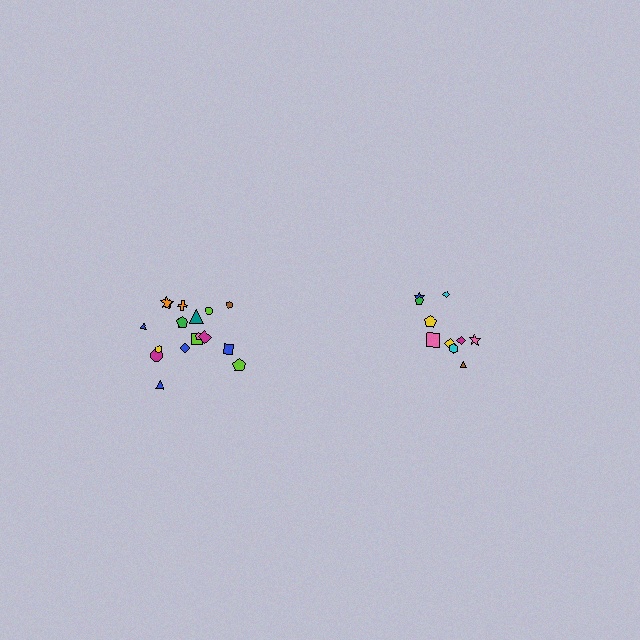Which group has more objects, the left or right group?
The left group.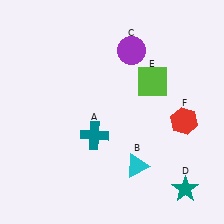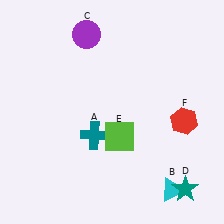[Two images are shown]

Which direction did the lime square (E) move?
The lime square (E) moved down.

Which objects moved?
The objects that moved are: the cyan triangle (B), the purple circle (C), the lime square (E).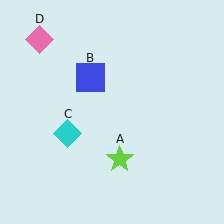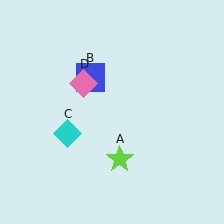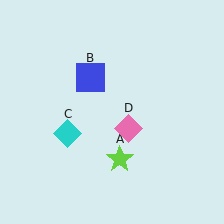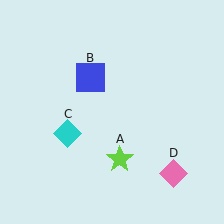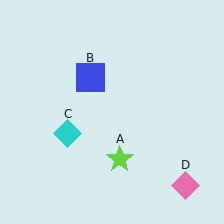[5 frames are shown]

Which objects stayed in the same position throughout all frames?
Lime star (object A) and blue square (object B) and cyan diamond (object C) remained stationary.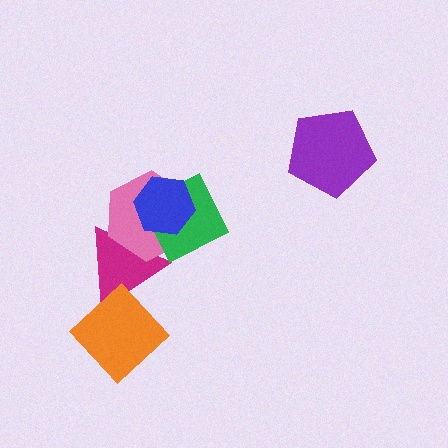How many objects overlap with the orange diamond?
1 object overlaps with the orange diamond.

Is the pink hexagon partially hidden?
Yes, it is partially covered by another shape.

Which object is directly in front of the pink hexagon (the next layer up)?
The green diamond is directly in front of the pink hexagon.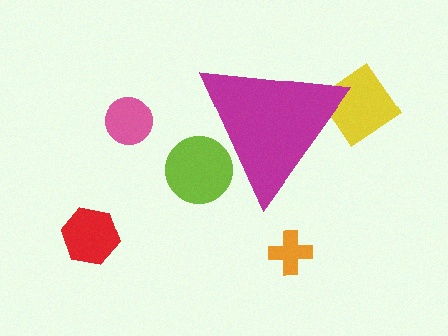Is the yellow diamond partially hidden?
Yes, the yellow diamond is partially hidden behind the magenta triangle.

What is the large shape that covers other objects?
A magenta triangle.